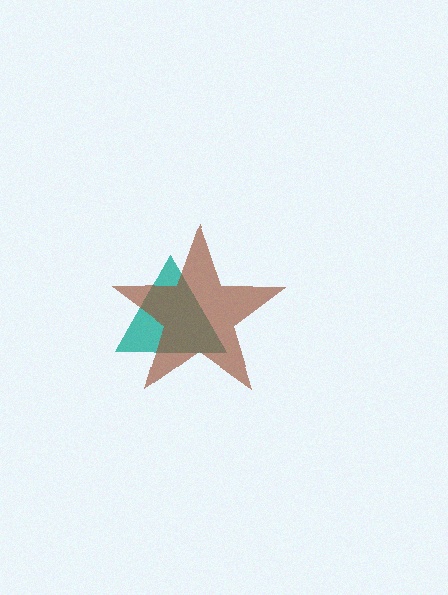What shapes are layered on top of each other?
The layered shapes are: a teal triangle, a brown star.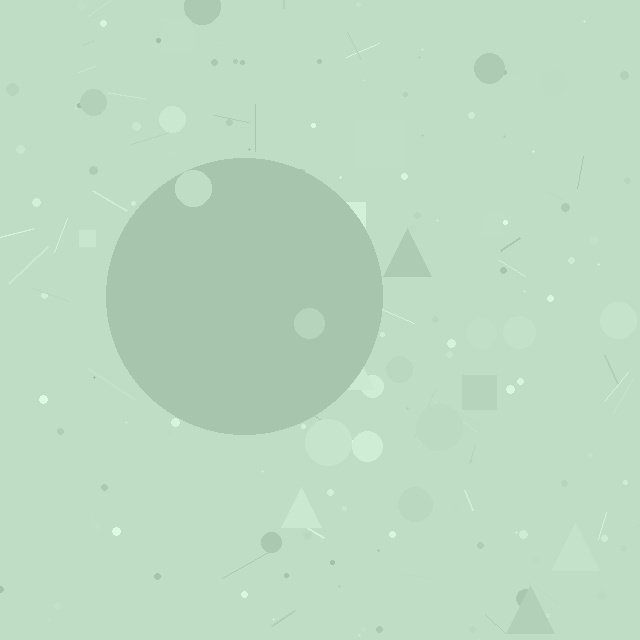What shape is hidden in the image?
A circle is hidden in the image.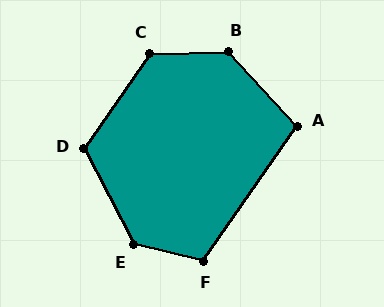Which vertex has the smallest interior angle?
A, at approximately 103 degrees.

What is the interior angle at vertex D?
Approximately 118 degrees (obtuse).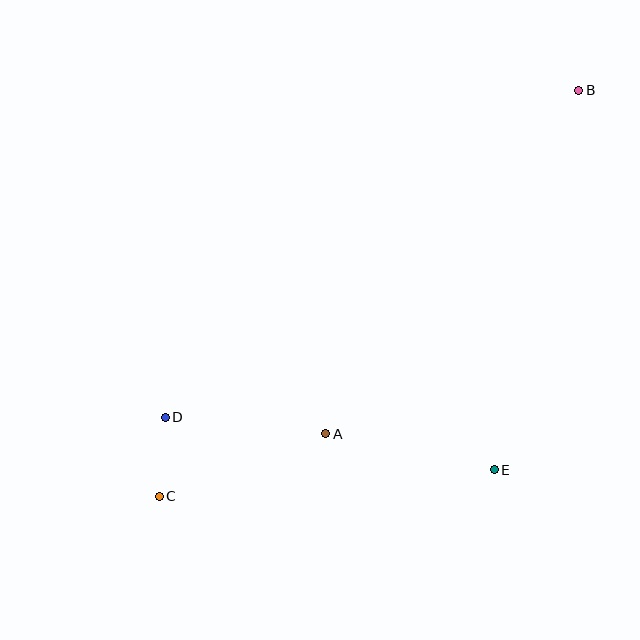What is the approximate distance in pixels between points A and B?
The distance between A and B is approximately 427 pixels.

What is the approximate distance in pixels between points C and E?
The distance between C and E is approximately 336 pixels.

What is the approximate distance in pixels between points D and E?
The distance between D and E is approximately 333 pixels.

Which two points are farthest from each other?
Points B and C are farthest from each other.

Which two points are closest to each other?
Points C and D are closest to each other.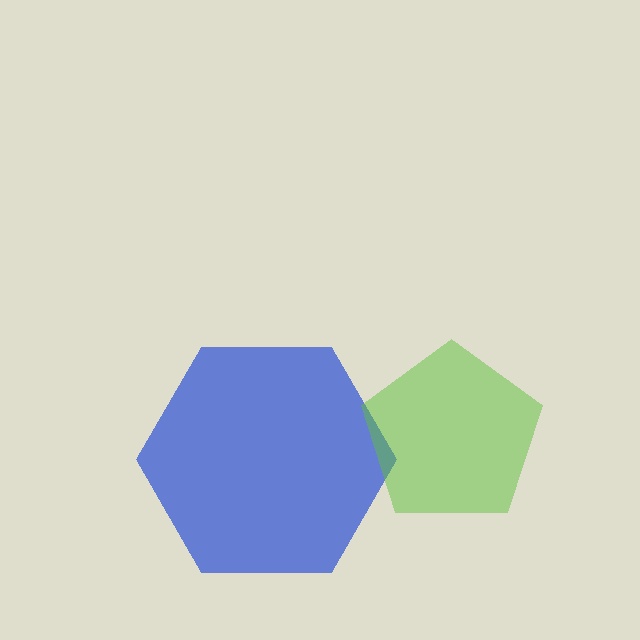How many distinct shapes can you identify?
There are 2 distinct shapes: a blue hexagon, a lime pentagon.